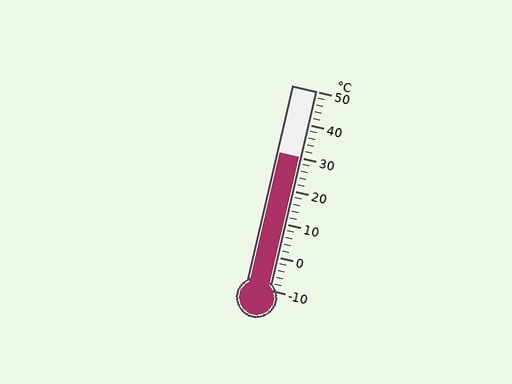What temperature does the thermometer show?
The thermometer shows approximately 30°C.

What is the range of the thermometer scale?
The thermometer scale ranges from -10°C to 50°C.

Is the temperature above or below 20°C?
The temperature is above 20°C.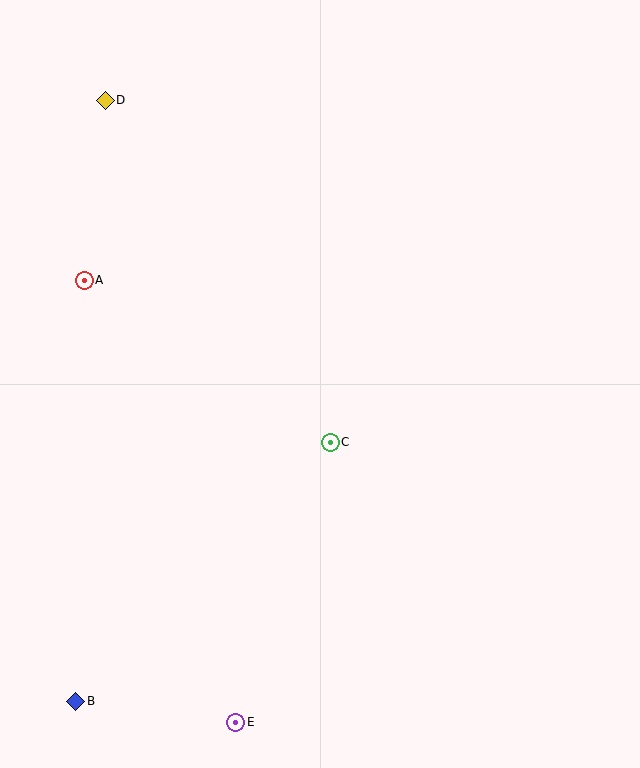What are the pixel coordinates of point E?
Point E is at (236, 722).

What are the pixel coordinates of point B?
Point B is at (76, 701).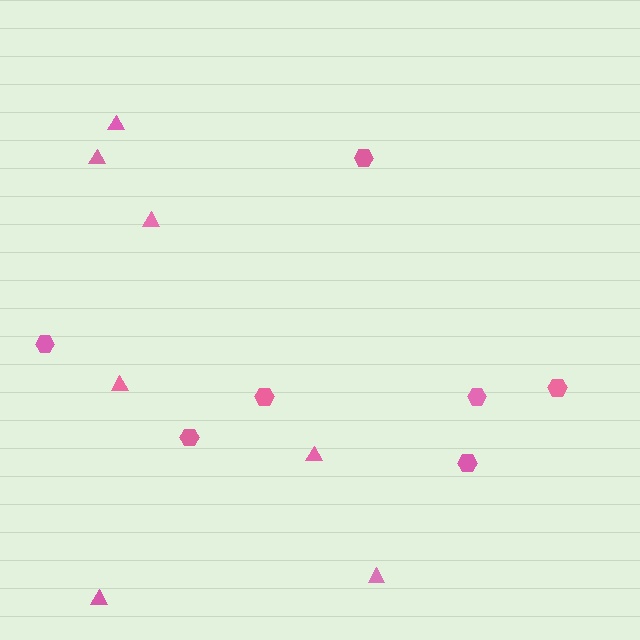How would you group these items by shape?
There are 2 groups: one group of triangles (7) and one group of hexagons (7).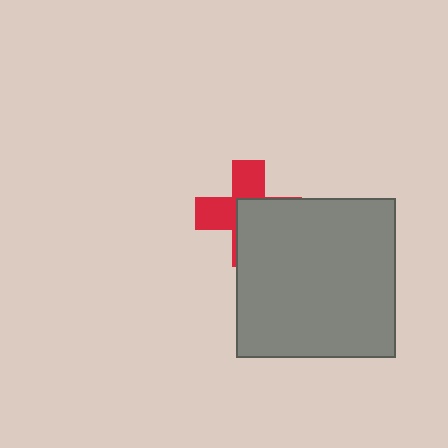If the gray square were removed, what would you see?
You would see the complete red cross.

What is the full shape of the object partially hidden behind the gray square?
The partially hidden object is a red cross.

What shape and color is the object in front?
The object in front is a gray square.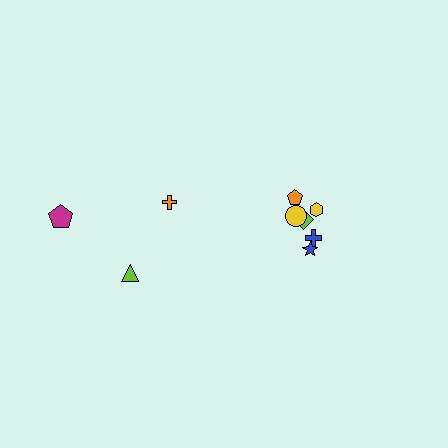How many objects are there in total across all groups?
There are 9 objects.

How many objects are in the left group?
There are 3 objects.